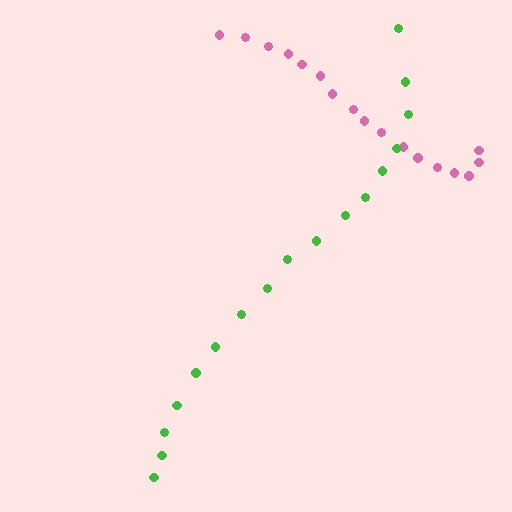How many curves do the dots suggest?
There are 2 distinct paths.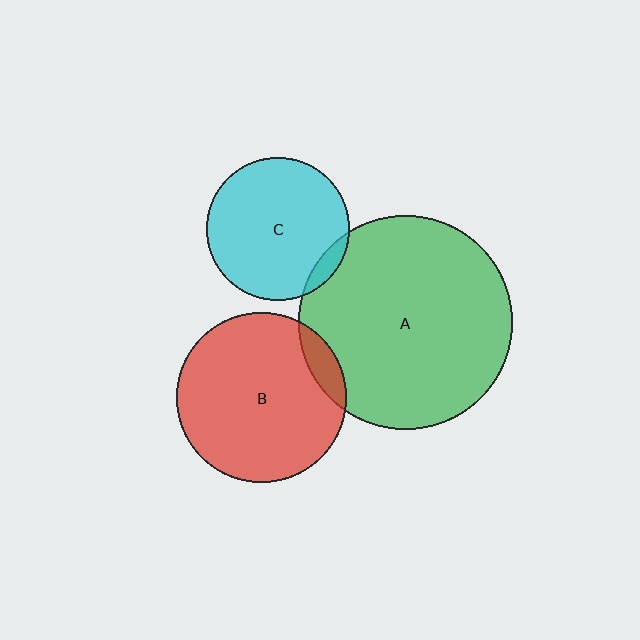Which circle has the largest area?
Circle A (green).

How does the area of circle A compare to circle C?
Approximately 2.2 times.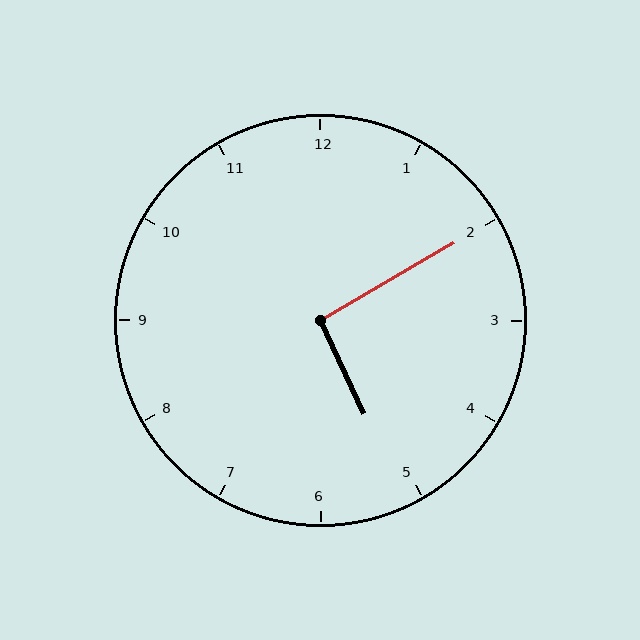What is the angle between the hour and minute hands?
Approximately 95 degrees.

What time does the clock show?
5:10.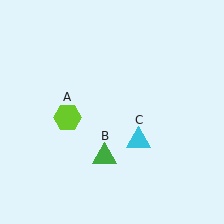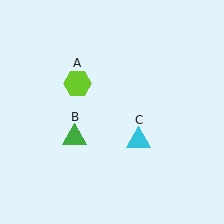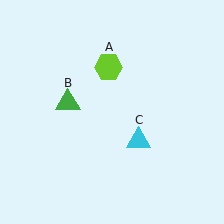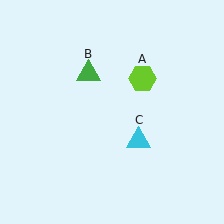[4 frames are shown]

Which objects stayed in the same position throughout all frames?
Cyan triangle (object C) remained stationary.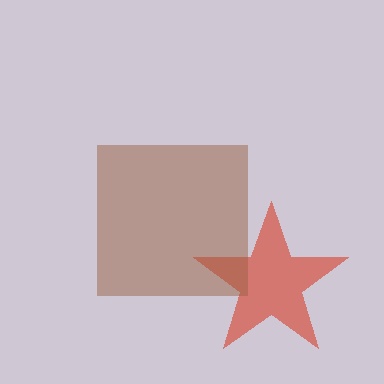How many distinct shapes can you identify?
There are 2 distinct shapes: a red star, a brown square.